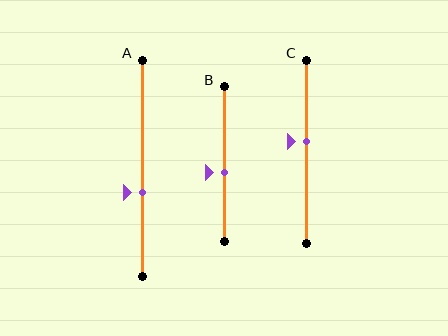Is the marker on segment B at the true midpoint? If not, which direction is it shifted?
No, the marker on segment B is shifted downward by about 6% of the segment length.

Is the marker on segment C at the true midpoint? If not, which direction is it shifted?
No, the marker on segment C is shifted upward by about 6% of the segment length.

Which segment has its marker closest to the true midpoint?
Segment B has its marker closest to the true midpoint.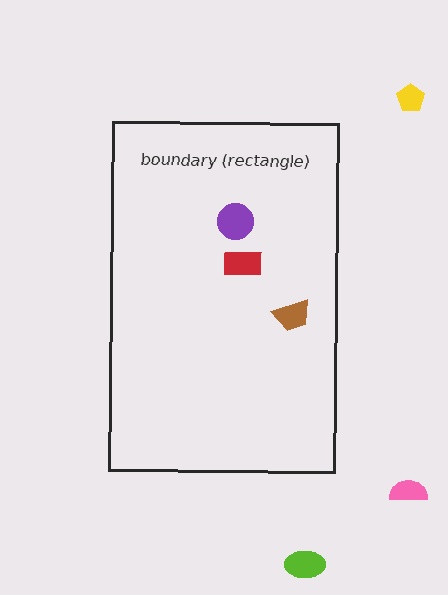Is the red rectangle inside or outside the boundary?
Inside.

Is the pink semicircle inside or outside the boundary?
Outside.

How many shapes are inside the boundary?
3 inside, 3 outside.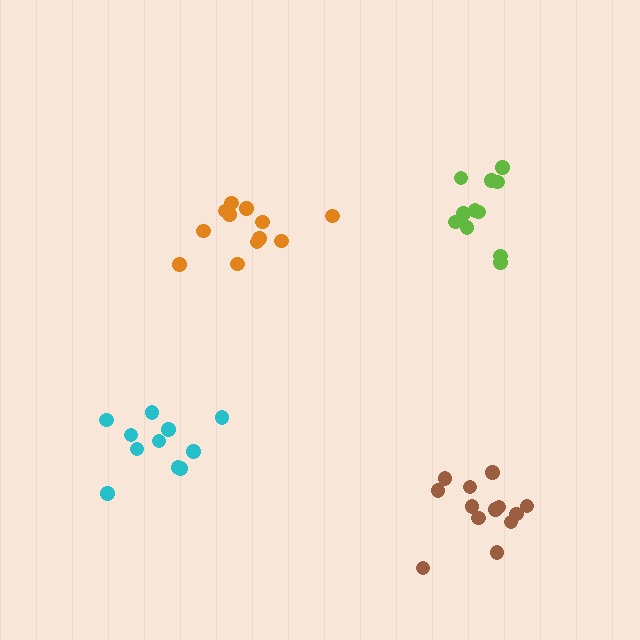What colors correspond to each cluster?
The clusters are colored: lime, brown, orange, cyan.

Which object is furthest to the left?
The cyan cluster is leftmost.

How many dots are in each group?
Group 1: 11 dots, Group 2: 13 dots, Group 3: 12 dots, Group 4: 11 dots (47 total).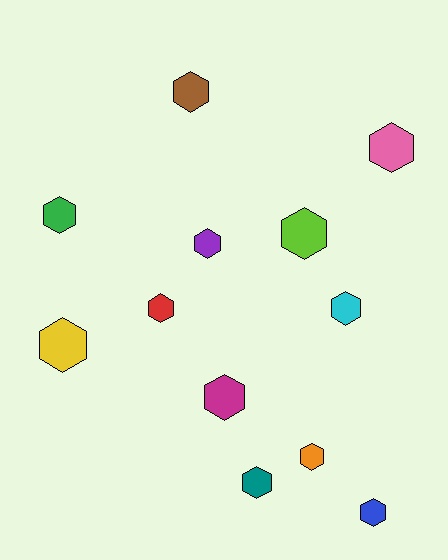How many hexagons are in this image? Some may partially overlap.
There are 12 hexagons.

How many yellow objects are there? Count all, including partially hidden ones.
There is 1 yellow object.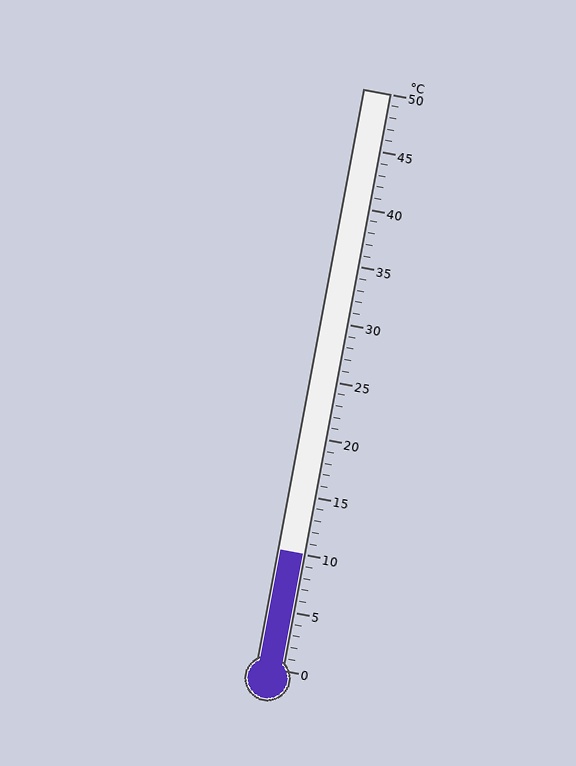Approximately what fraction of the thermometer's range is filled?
The thermometer is filled to approximately 20% of its range.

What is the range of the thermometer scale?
The thermometer scale ranges from 0°C to 50°C.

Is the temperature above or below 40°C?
The temperature is below 40°C.